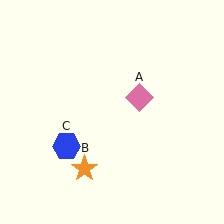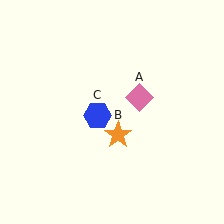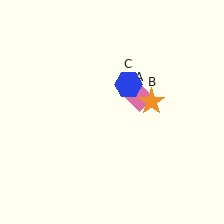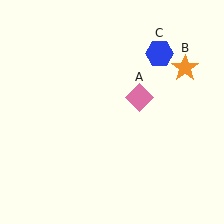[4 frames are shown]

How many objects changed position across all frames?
2 objects changed position: orange star (object B), blue hexagon (object C).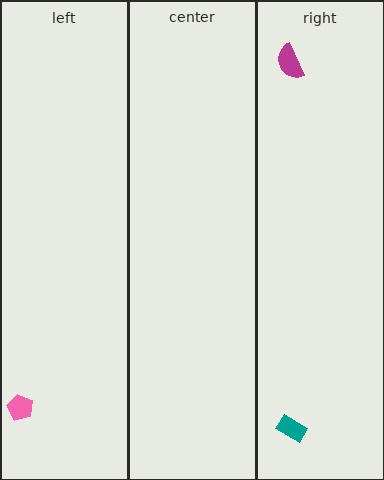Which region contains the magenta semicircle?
The right region.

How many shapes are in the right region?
2.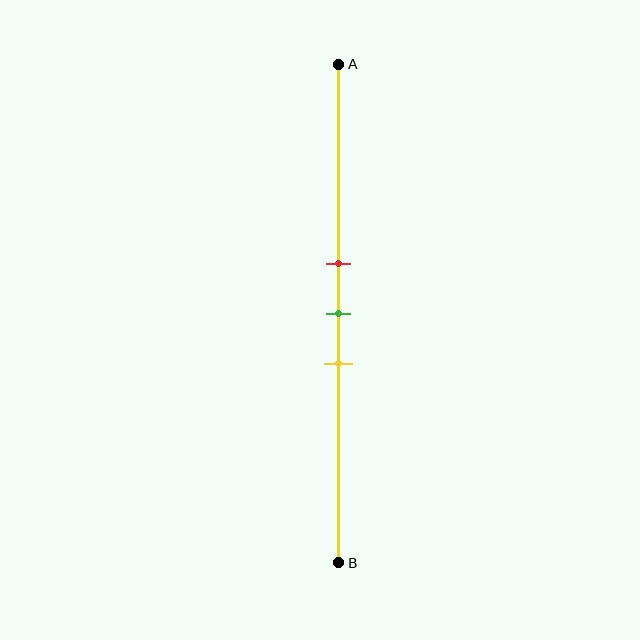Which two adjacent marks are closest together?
The red and green marks are the closest adjacent pair.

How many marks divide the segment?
There are 3 marks dividing the segment.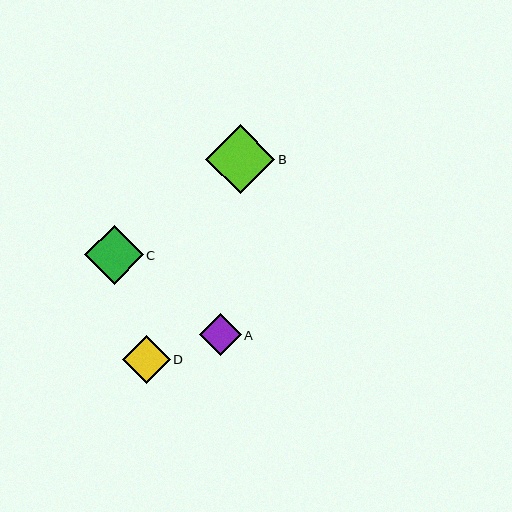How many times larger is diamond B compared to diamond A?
Diamond B is approximately 1.6 times the size of diamond A.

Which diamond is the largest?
Diamond B is the largest with a size of approximately 69 pixels.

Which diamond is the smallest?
Diamond A is the smallest with a size of approximately 42 pixels.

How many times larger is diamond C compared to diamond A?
Diamond C is approximately 1.4 times the size of diamond A.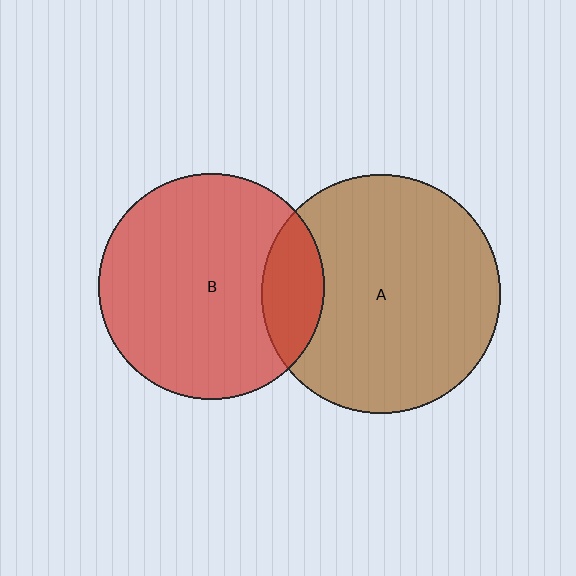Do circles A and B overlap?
Yes.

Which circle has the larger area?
Circle A (brown).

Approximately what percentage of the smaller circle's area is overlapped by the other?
Approximately 15%.